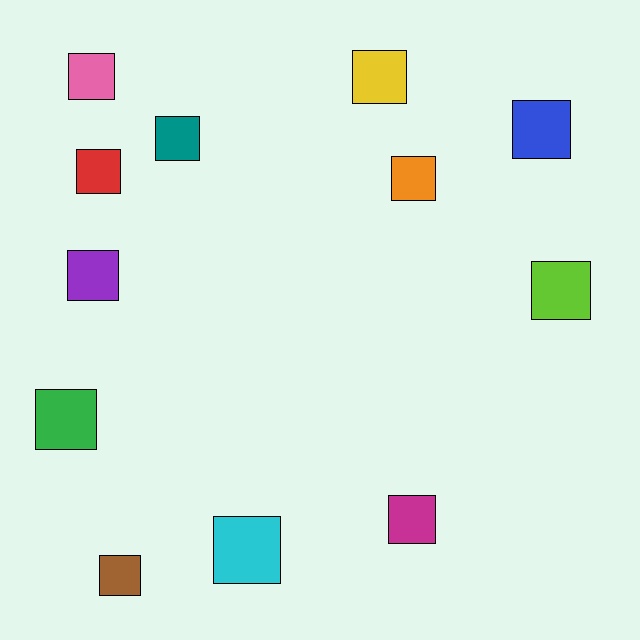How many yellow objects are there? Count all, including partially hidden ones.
There is 1 yellow object.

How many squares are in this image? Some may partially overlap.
There are 12 squares.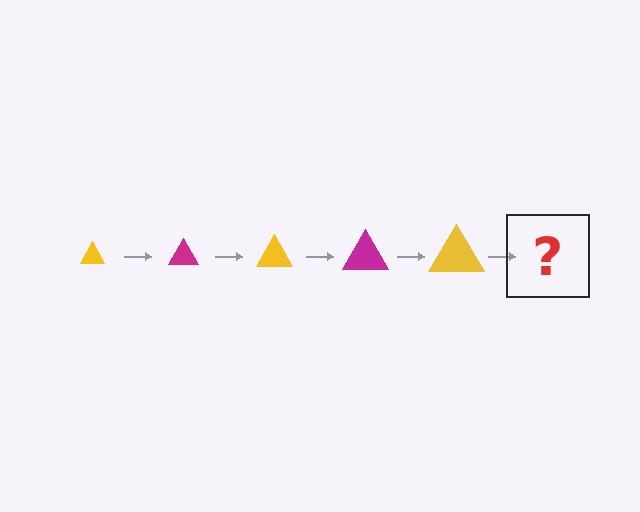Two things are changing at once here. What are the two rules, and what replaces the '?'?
The two rules are that the triangle grows larger each step and the color cycles through yellow and magenta. The '?' should be a magenta triangle, larger than the previous one.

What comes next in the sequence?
The next element should be a magenta triangle, larger than the previous one.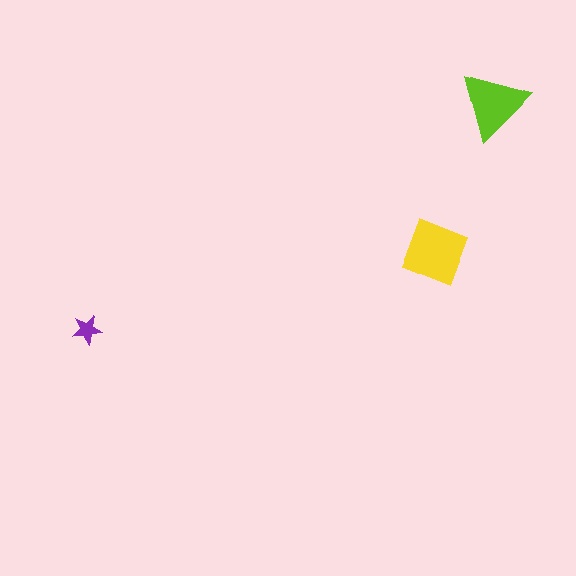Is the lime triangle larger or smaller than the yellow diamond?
Smaller.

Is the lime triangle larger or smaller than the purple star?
Larger.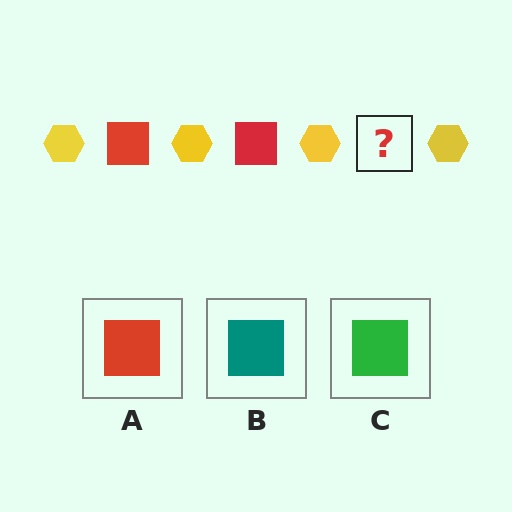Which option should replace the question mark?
Option A.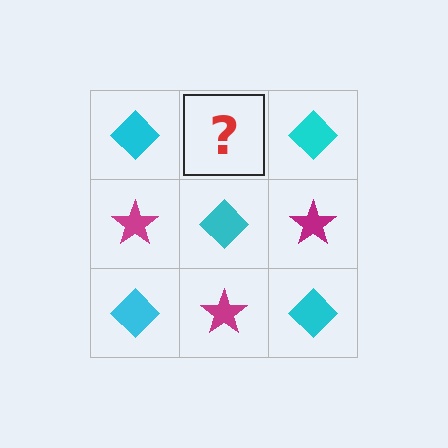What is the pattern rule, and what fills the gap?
The rule is that it alternates cyan diamond and magenta star in a checkerboard pattern. The gap should be filled with a magenta star.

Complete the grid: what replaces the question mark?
The question mark should be replaced with a magenta star.